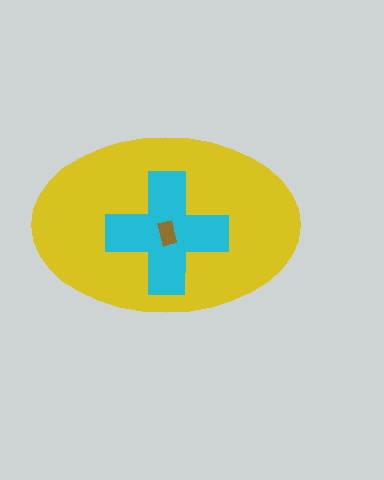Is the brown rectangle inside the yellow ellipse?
Yes.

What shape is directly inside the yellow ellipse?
The cyan cross.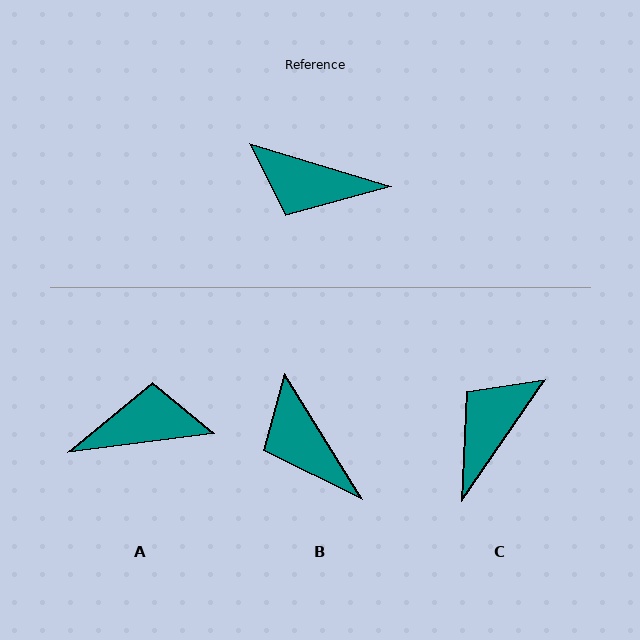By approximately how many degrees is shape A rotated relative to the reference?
Approximately 156 degrees clockwise.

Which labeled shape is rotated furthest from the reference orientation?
A, about 156 degrees away.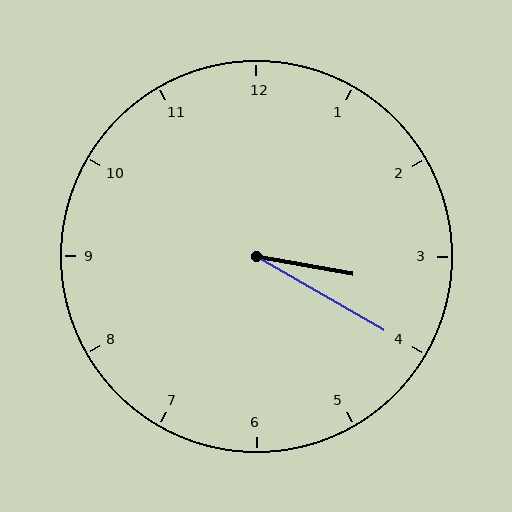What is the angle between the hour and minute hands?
Approximately 20 degrees.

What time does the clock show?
3:20.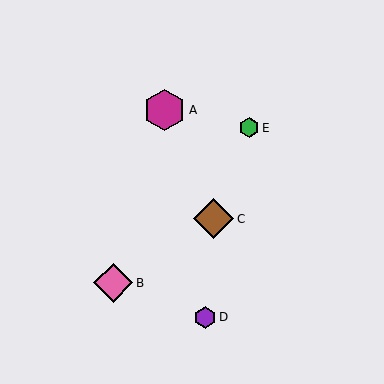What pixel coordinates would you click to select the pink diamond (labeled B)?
Click at (113, 283) to select the pink diamond B.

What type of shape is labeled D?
Shape D is a purple hexagon.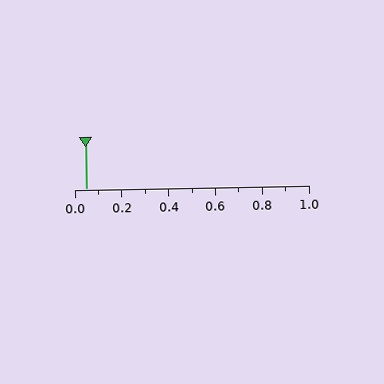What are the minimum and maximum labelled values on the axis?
The axis runs from 0.0 to 1.0.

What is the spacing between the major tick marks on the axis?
The major ticks are spaced 0.2 apart.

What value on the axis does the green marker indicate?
The marker indicates approximately 0.05.